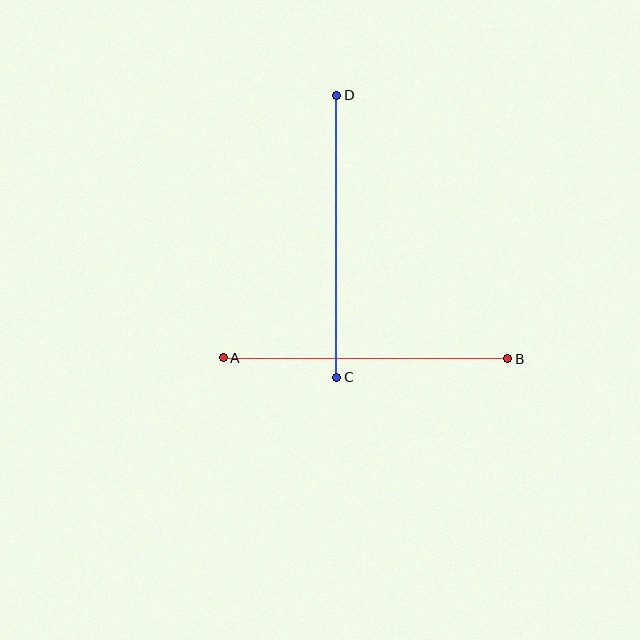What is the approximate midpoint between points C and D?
The midpoint is at approximately (337, 236) pixels.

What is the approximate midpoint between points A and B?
The midpoint is at approximately (366, 358) pixels.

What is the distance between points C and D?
The distance is approximately 282 pixels.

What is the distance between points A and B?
The distance is approximately 285 pixels.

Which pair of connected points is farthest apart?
Points A and B are farthest apart.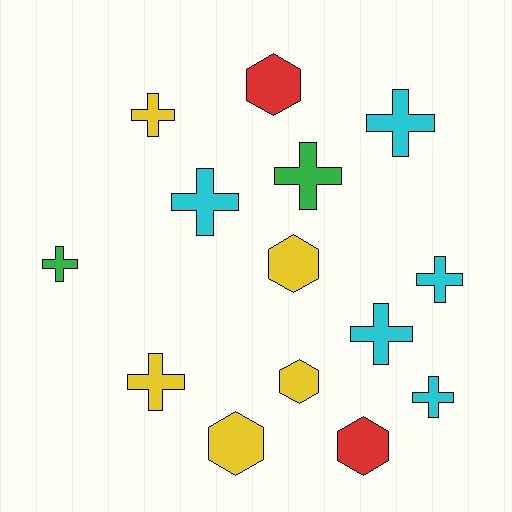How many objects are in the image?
There are 14 objects.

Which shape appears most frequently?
Cross, with 9 objects.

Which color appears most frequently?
Cyan, with 5 objects.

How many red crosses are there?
There are no red crosses.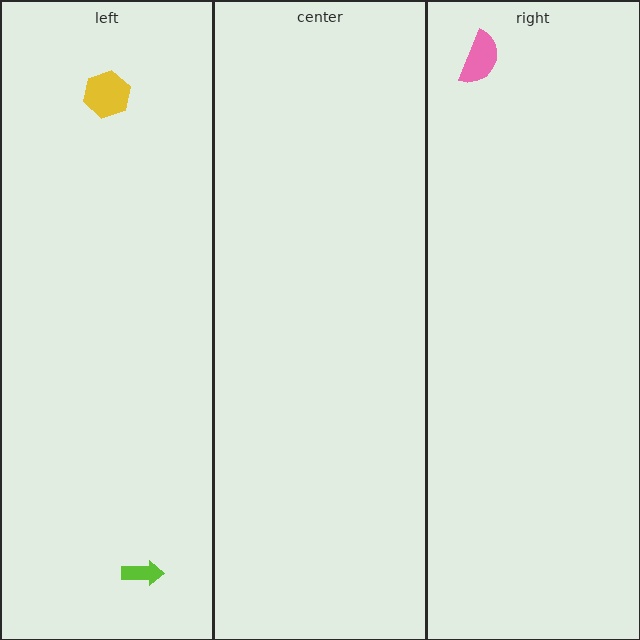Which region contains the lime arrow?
The left region.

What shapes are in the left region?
The lime arrow, the yellow hexagon.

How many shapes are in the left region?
2.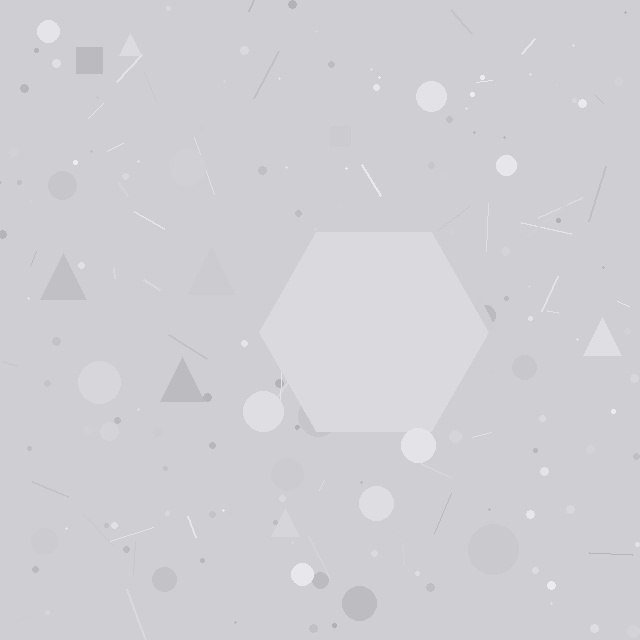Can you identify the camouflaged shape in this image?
The camouflaged shape is a hexagon.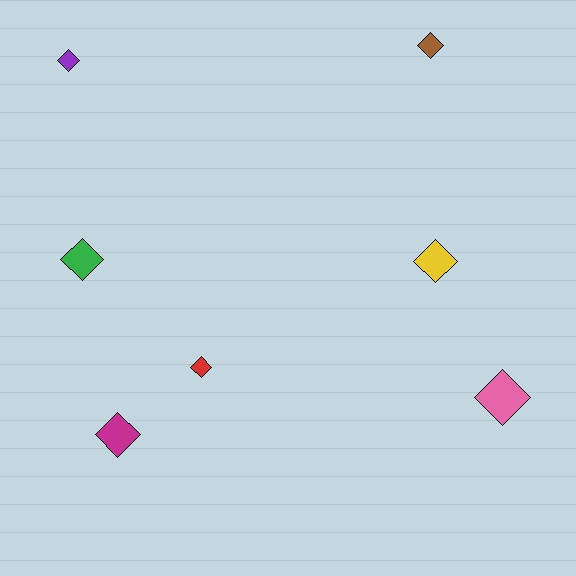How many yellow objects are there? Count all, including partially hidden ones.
There is 1 yellow object.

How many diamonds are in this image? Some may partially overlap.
There are 7 diamonds.